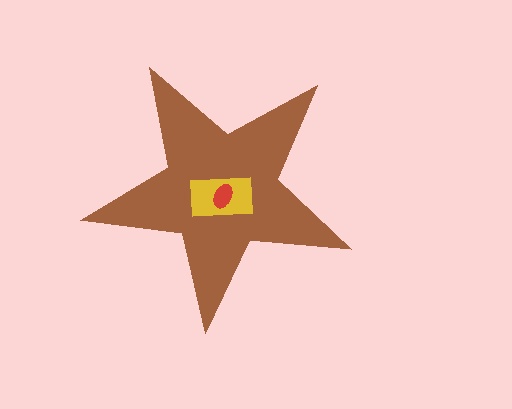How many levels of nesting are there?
3.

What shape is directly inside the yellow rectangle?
The red ellipse.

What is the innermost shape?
The red ellipse.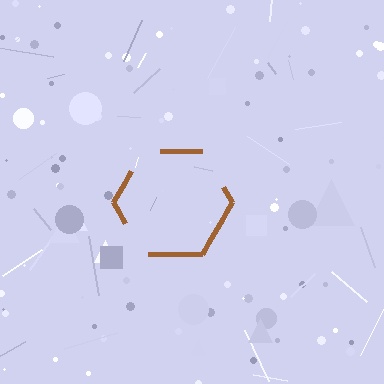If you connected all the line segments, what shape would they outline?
They would outline a hexagon.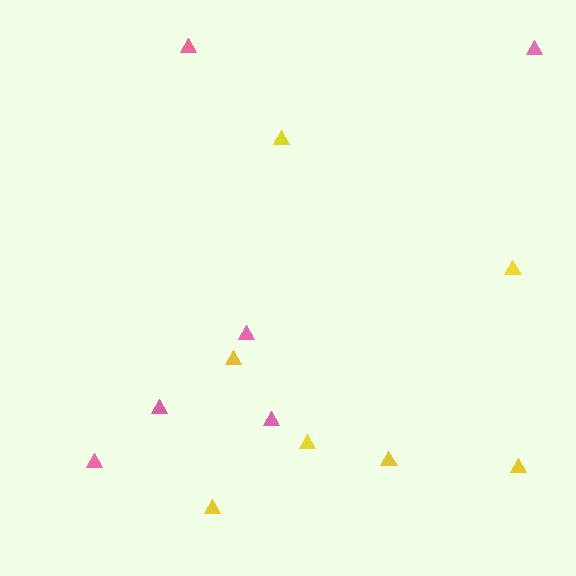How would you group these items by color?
There are 2 groups: one group of pink triangles (6) and one group of yellow triangles (7).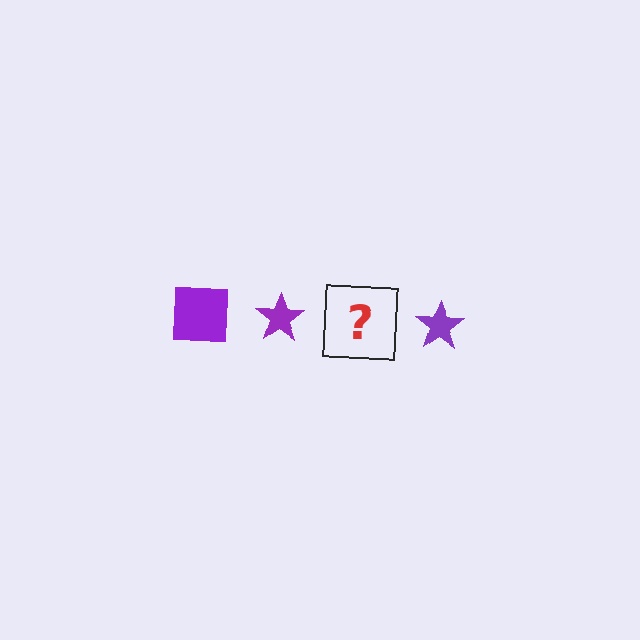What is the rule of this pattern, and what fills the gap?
The rule is that the pattern cycles through square, star shapes in purple. The gap should be filled with a purple square.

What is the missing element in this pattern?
The missing element is a purple square.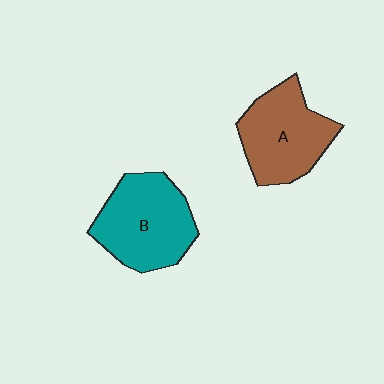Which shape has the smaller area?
Shape A (brown).